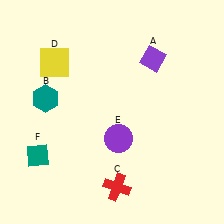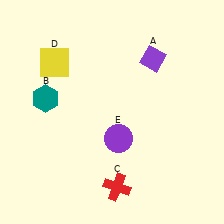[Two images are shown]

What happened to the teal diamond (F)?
The teal diamond (F) was removed in Image 2. It was in the bottom-left area of Image 1.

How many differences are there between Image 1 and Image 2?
There is 1 difference between the two images.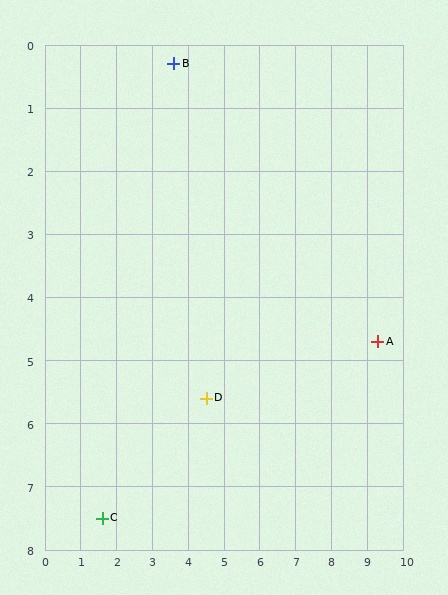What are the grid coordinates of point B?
Point B is at approximately (3.6, 0.3).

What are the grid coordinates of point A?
Point A is at approximately (9.3, 4.7).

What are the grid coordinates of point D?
Point D is at approximately (4.5, 5.6).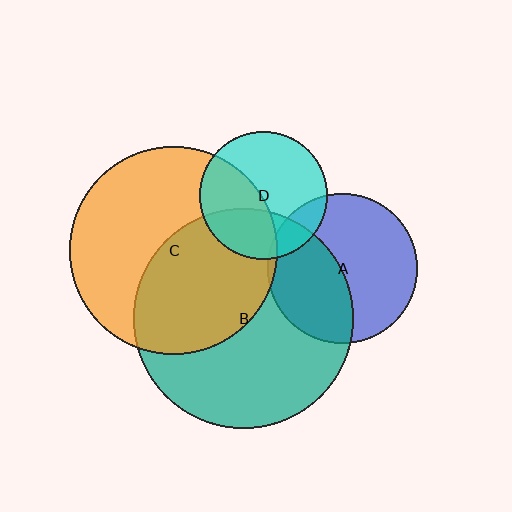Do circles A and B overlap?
Yes.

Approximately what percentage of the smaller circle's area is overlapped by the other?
Approximately 40%.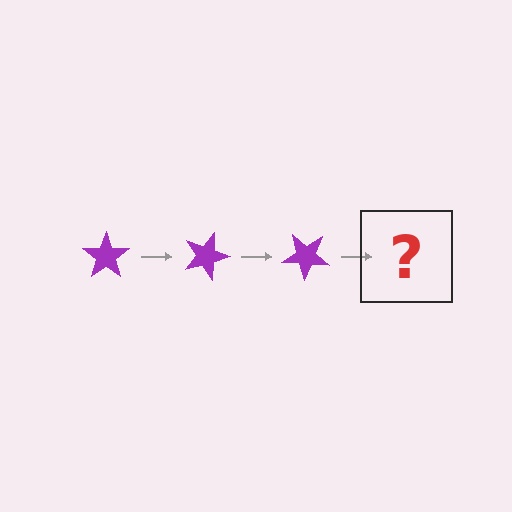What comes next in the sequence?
The next element should be a purple star rotated 60 degrees.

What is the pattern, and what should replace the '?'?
The pattern is that the star rotates 20 degrees each step. The '?' should be a purple star rotated 60 degrees.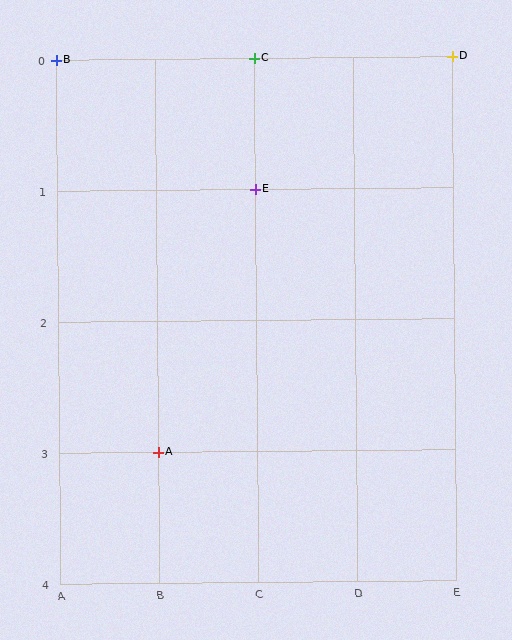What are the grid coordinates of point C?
Point C is at grid coordinates (C, 0).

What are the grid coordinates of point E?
Point E is at grid coordinates (C, 1).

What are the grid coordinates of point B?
Point B is at grid coordinates (A, 0).